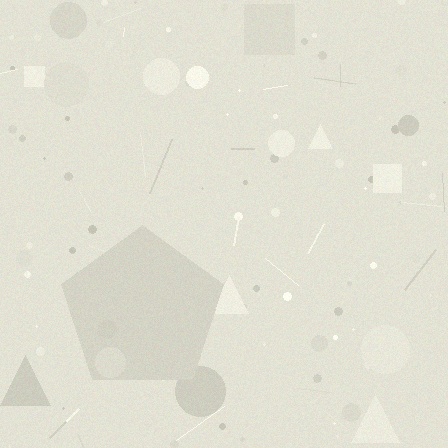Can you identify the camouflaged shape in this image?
The camouflaged shape is a pentagon.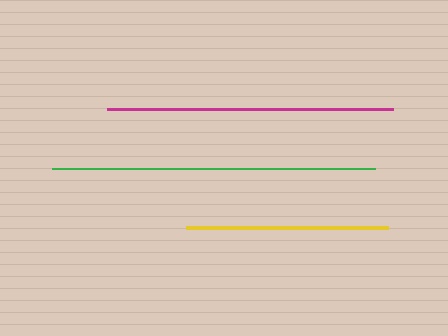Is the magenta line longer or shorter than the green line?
The green line is longer than the magenta line.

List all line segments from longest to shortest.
From longest to shortest: green, magenta, yellow.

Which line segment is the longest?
The green line is the longest at approximately 323 pixels.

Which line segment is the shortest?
The yellow line is the shortest at approximately 202 pixels.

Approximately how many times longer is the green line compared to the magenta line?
The green line is approximately 1.1 times the length of the magenta line.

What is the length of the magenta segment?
The magenta segment is approximately 286 pixels long.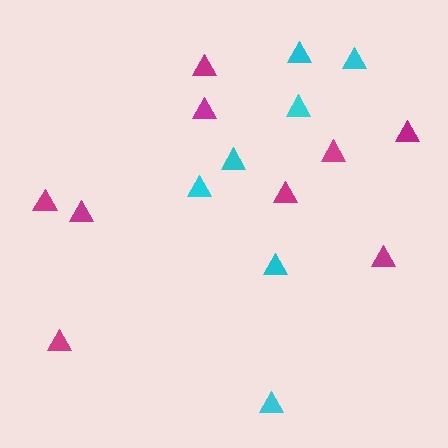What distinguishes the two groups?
There are 2 groups: one group of cyan triangles (7) and one group of magenta triangles (9).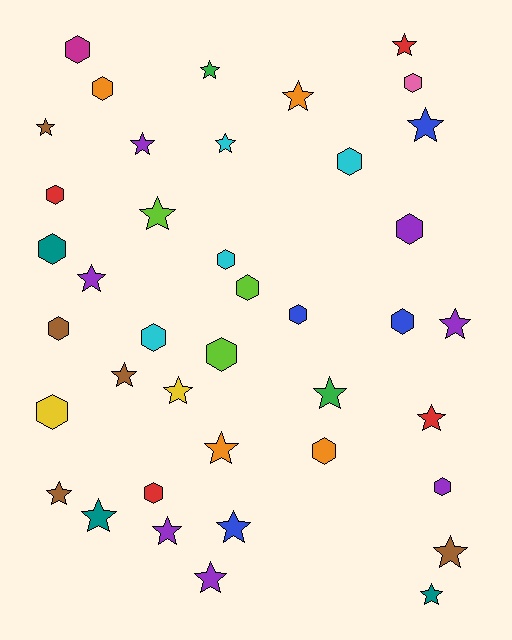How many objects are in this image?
There are 40 objects.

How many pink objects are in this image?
There is 1 pink object.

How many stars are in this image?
There are 22 stars.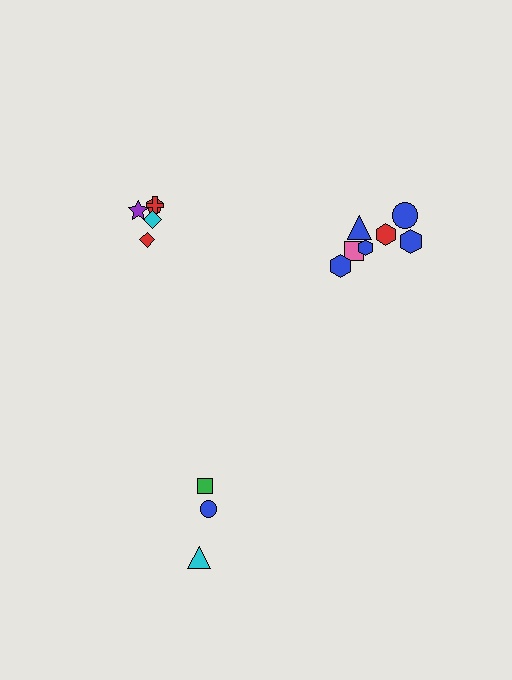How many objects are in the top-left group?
There are 5 objects.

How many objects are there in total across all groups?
There are 15 objects.